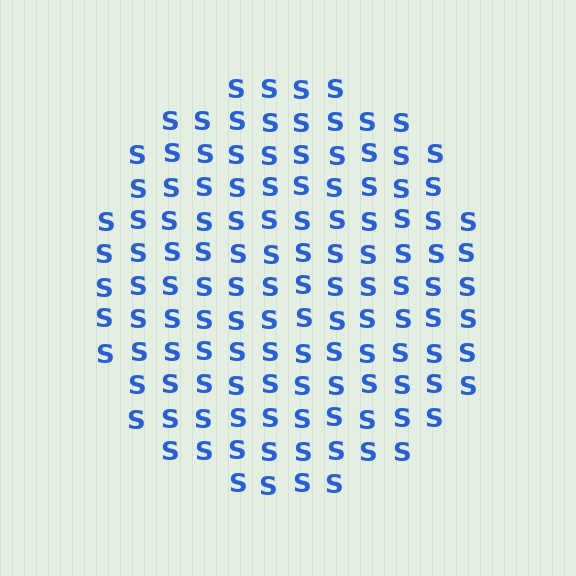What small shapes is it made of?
It is made of small letter S's.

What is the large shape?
The large shape is a circle.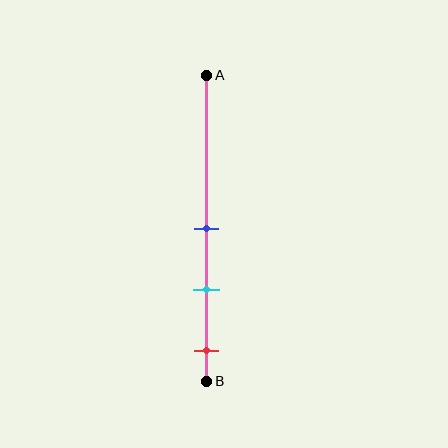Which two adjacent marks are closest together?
The blue and cyan marks are the closest adjacent pair.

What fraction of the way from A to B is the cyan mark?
The cyan mark is approximately 70% (0.7) of the way from A to B.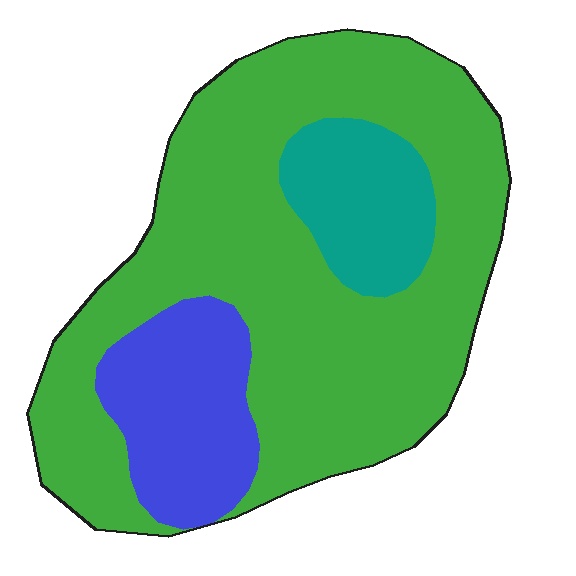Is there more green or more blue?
Green.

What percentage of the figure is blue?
Blue takes up about one sixth (1/6) of the figure.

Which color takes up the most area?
Green, at roughly 70%.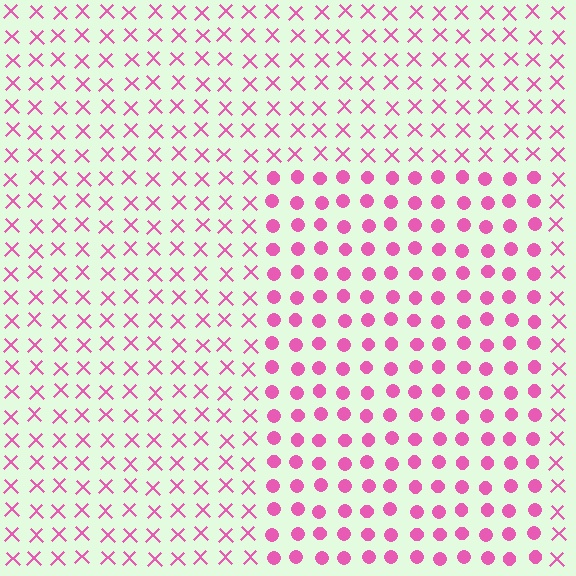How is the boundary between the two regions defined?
The boundary is defined by a change in element shape: circles inside vs. X marks outside. All elements share the same color and spacing.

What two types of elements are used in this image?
The image uses circles inside the rectangle region and X marks outside it.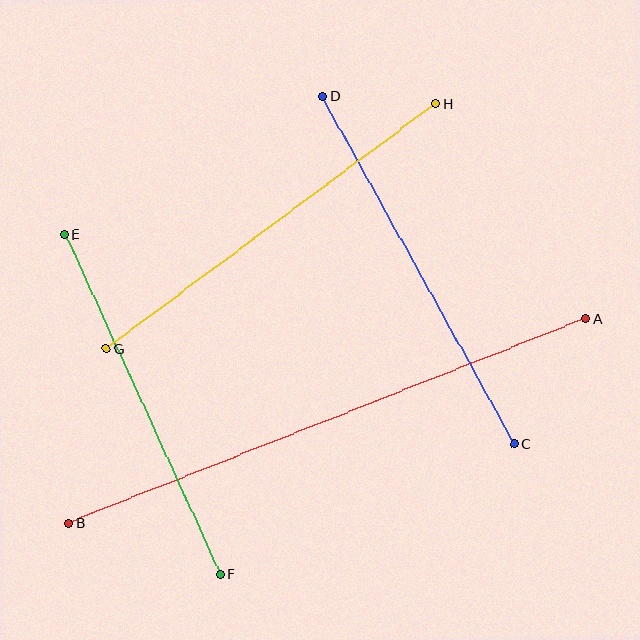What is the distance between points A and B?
The distance is approximately 556 pixels.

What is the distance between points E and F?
The distance is approximately 374 pixels.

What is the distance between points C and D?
The distance is approximately 398 pixels.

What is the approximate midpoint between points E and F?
The midpoint is at approximately (142, 404) pixels.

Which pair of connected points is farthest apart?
Points A and B are farthest apart.